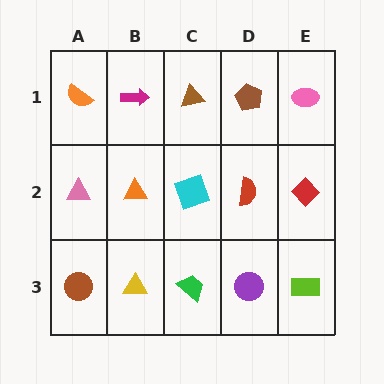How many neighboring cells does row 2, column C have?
4.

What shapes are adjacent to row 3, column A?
A pink triangle (row 2, column A), a yellow triangle (row 3, column B).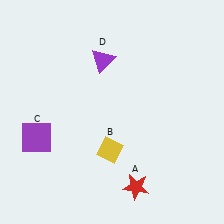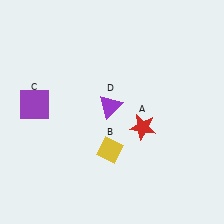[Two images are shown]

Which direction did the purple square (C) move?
The purple square (C) moved up.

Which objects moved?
The objects that moved are: the red star (A), the purple square (C), the purple triangle (D).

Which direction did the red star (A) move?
The red star (A) moved up.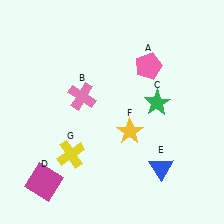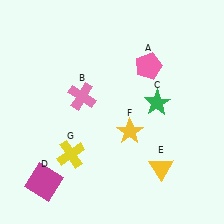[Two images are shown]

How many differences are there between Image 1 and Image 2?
There is 1 difference between the two images.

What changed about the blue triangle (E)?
In Image 1, E is blue. In Image 2, it changed to yellow.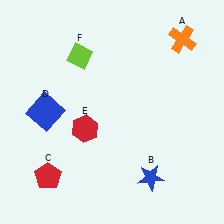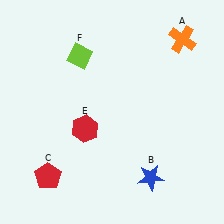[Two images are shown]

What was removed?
The blue square (D) was removed in Image 2.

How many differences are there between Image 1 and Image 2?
There is 1 difference between the two images.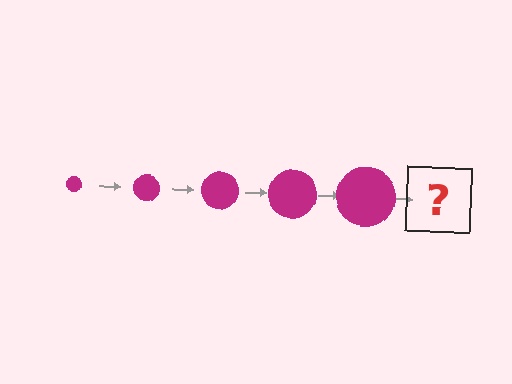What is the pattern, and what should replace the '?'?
The pattern is that the circle gets progressively larger each step. The '?' should be a magenta circle, larger than the previous one.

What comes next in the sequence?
The next element should be a magenta circle, larger than the previous one.